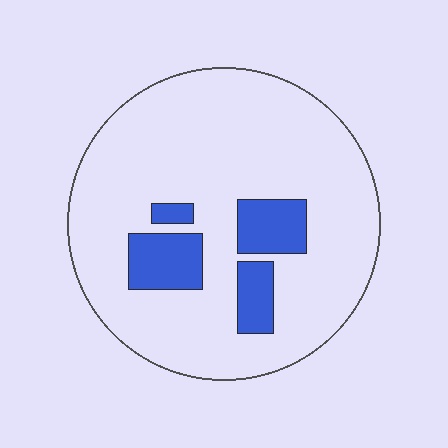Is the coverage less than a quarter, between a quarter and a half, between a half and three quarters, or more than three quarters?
Less than a quarter.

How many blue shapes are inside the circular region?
4.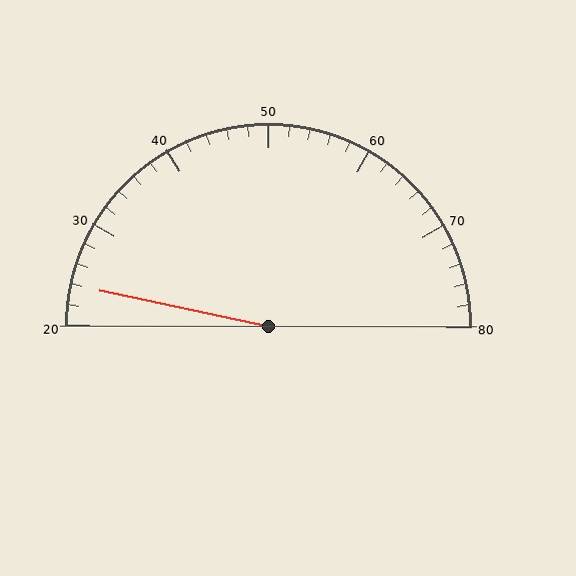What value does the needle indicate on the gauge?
The needle indicates approximately 24.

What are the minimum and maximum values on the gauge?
The gauge ranges from 20 to 80.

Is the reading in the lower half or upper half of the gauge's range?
The reading is in the lower half of the range (20 to 80).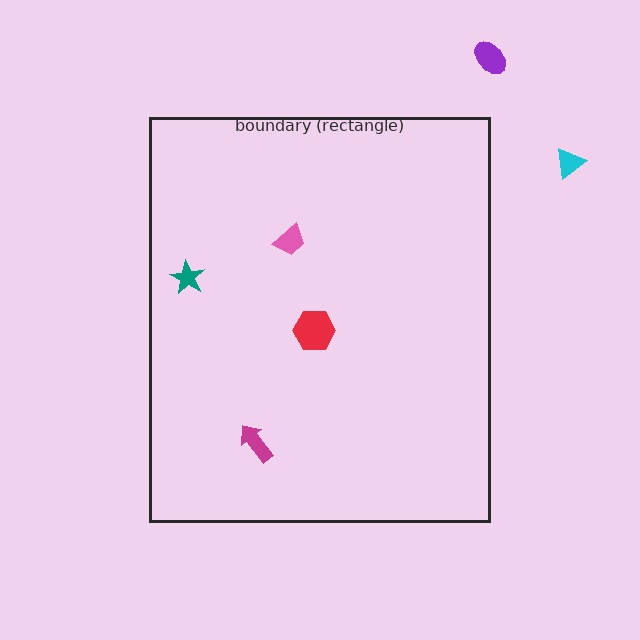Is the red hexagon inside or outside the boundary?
Inside.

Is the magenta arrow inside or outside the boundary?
Inside.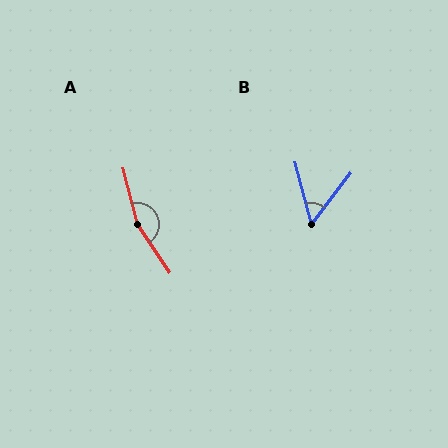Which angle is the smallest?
B, at approximately 52 degrees.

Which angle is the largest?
A, at approximately 161 degrees.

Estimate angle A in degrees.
Approximately 161 degrees.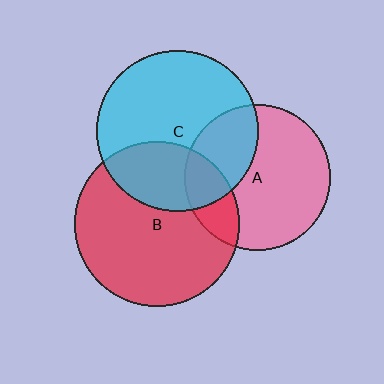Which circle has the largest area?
Circle B (red).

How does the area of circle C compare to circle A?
Approximately 1.2 times.